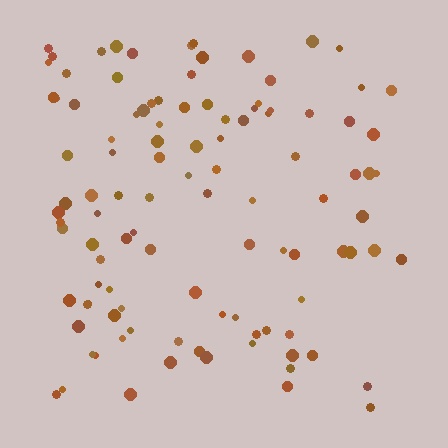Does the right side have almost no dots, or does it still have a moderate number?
Still a moderate number, just noticeably fewer than the left.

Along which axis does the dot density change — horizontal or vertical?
Horizontal.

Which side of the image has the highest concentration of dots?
The left.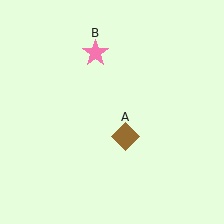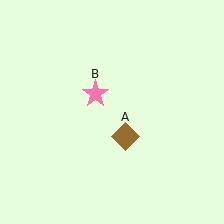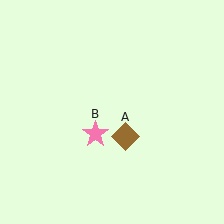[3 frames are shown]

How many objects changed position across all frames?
1 object changed position: pink star (object B).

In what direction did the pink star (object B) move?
The pink star (object B) moved down.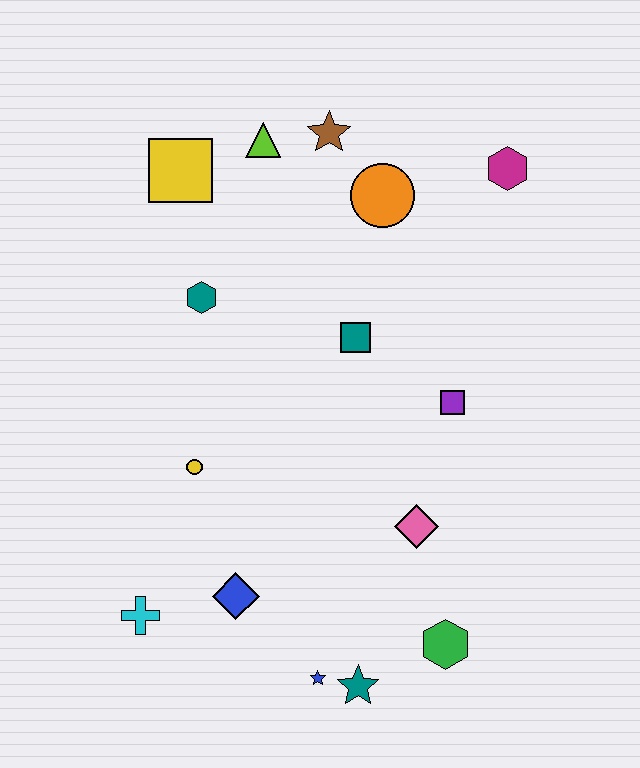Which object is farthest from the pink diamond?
The yellow square is farthest from the pink diamond.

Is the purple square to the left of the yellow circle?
No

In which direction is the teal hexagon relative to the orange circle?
The teal hexagon is to the left of the orange circle.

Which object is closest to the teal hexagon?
The yellow square is closest to the teal hexagon.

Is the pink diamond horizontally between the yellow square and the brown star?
No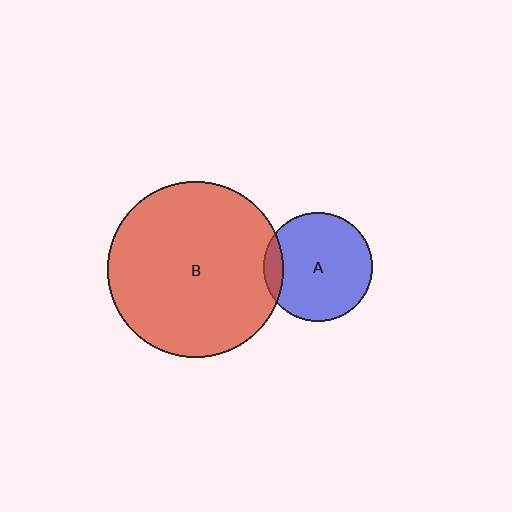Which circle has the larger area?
Circle B (red).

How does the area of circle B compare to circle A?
Approximately 2.6 times.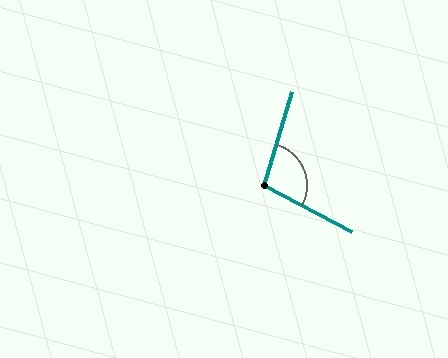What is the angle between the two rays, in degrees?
Approximately 102 degrees.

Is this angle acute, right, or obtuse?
It is obtuse.